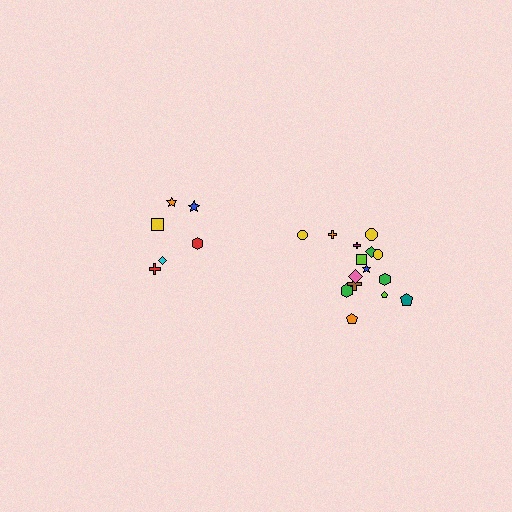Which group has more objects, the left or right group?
The right group.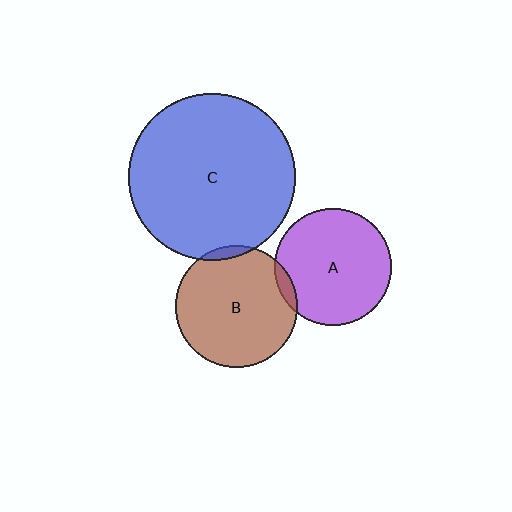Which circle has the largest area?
Circle C (blue).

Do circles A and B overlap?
Yes.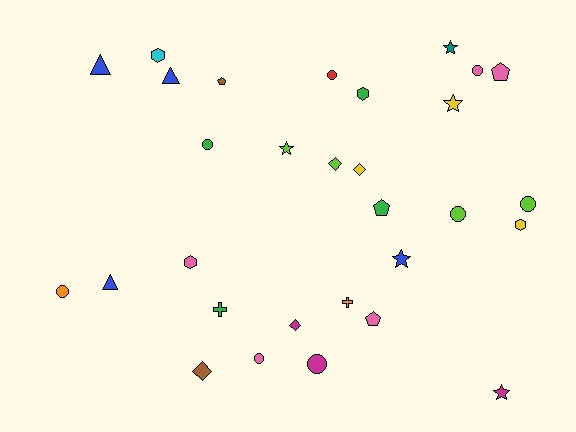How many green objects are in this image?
There are 4 green objects.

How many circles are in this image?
There are 8 circles.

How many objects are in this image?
There are 30 objects.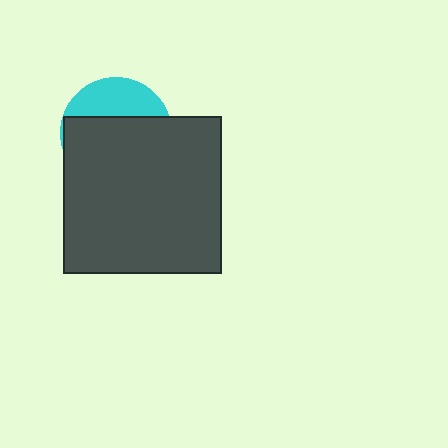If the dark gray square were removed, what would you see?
You would see the complete cyan circle.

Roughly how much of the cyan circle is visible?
A small part of it is visible (roughly 31%).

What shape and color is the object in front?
The object in front is a dark gray square.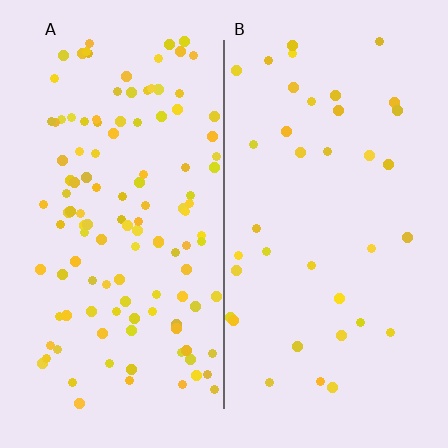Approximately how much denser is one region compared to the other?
Approximately 3.2× — region A over region B.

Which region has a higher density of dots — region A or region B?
A (the left).